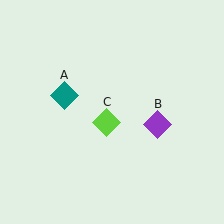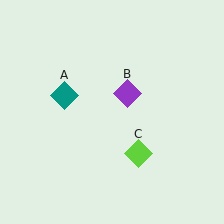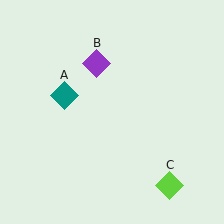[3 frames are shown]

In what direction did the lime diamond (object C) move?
The lime diamond (object C) moved down and to the right.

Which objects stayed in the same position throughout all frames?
Teal diamond (object A) remained stationary.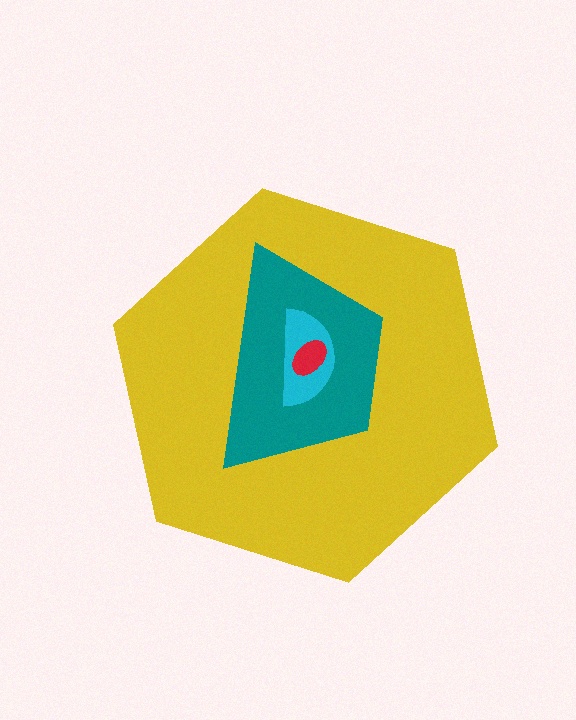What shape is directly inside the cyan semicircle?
The red ellipse.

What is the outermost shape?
The yellow hexagon.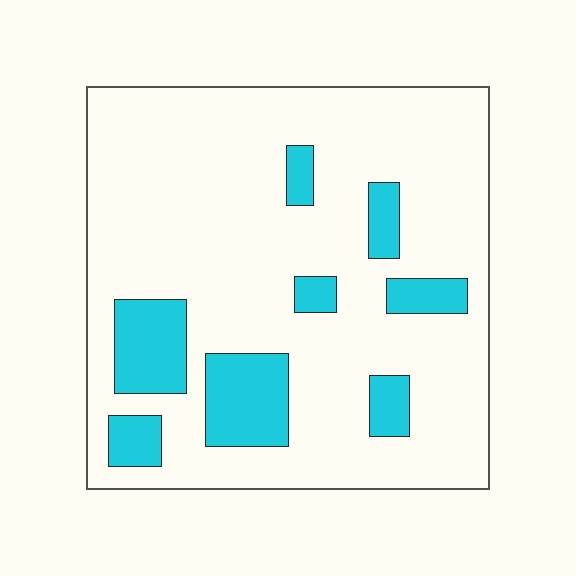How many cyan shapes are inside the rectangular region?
8.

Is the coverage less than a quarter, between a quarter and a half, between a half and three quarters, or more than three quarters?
Less than a quarter.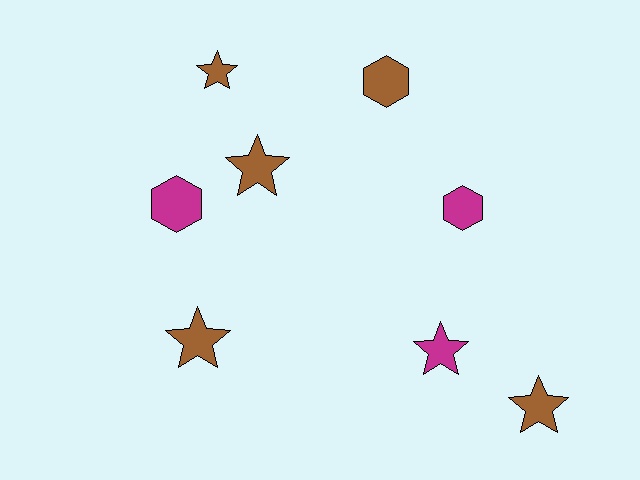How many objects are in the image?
There are 8 objects.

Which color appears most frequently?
Brown, with 5 objects.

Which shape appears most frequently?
Star, with 5 objects.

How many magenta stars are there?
There is 1 magenta star.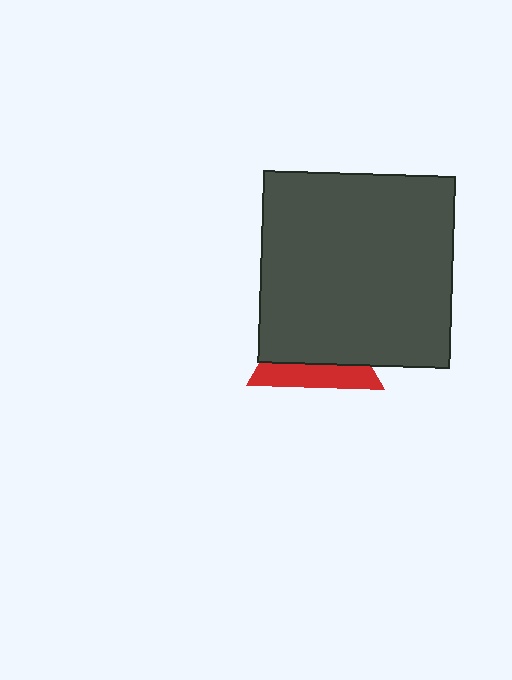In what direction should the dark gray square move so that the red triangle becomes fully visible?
The dark gray square should move up. That is the shortest direction to clear the overlap and leave the red triangle fully visible.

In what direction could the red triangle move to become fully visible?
The red triangle could move down. That would shift it out from behind the dark gray square entirely.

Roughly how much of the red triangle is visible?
A small part of it is visible (roughly 33%).